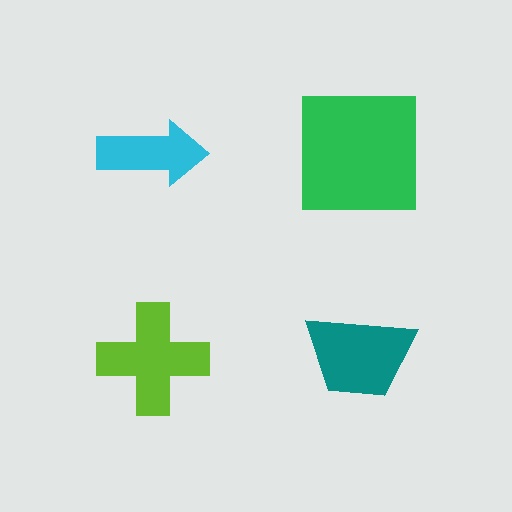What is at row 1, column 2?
A green square.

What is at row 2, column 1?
A lime cross.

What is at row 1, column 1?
A cyan arrow.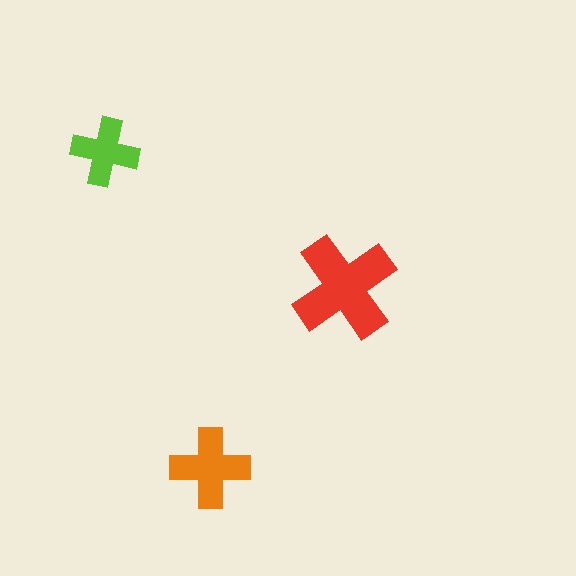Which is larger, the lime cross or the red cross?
The red one.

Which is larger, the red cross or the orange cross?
The red one.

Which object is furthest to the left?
The lime cross is leftmost.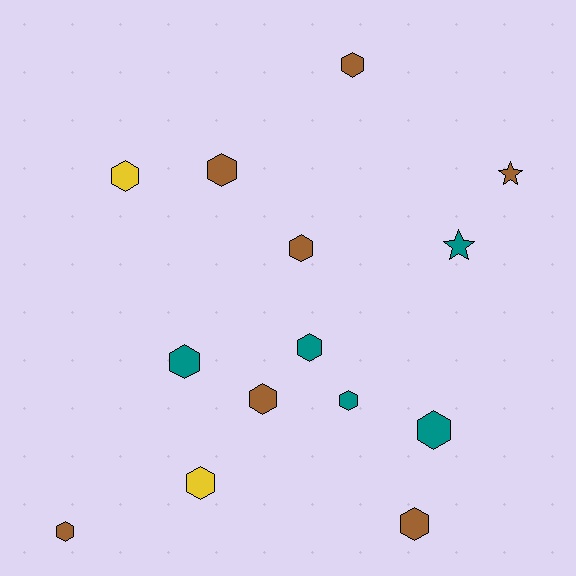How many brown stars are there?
There is 1 brown star.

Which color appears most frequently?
Brown, with 7 objects.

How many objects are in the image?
There are 14 objects.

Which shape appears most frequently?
Hexagon, with 12 objects.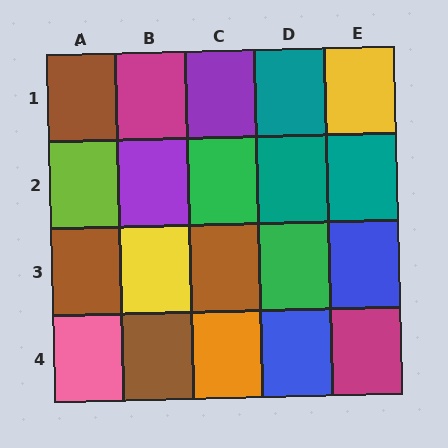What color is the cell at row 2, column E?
Teal.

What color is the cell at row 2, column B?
Purple.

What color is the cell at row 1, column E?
Yellow.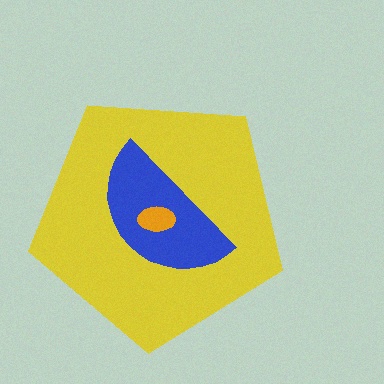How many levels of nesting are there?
3.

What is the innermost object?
The orange ellipse.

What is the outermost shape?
The yellow pentagon.